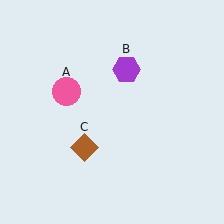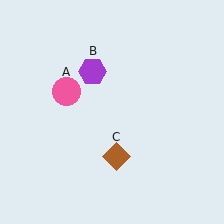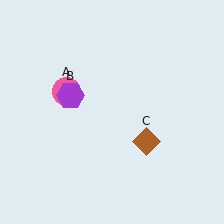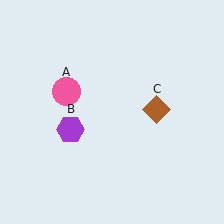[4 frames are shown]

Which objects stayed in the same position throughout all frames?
Pink circle (object A) remained stationary.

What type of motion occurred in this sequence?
The purple hexagon (object B), brown diamond (object C) rotated counterclockwise around the center of the scene.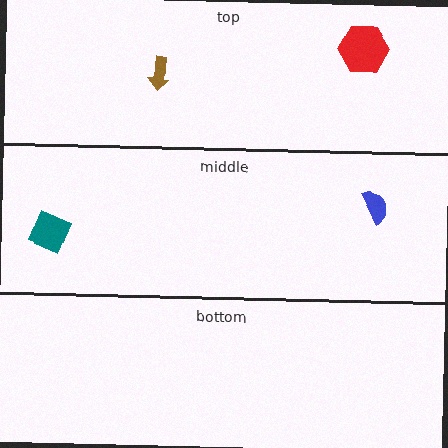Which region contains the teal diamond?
The middle region.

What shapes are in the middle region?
The blue semicircle, the teal diamond.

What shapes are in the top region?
The red hexagon, the brown arrow.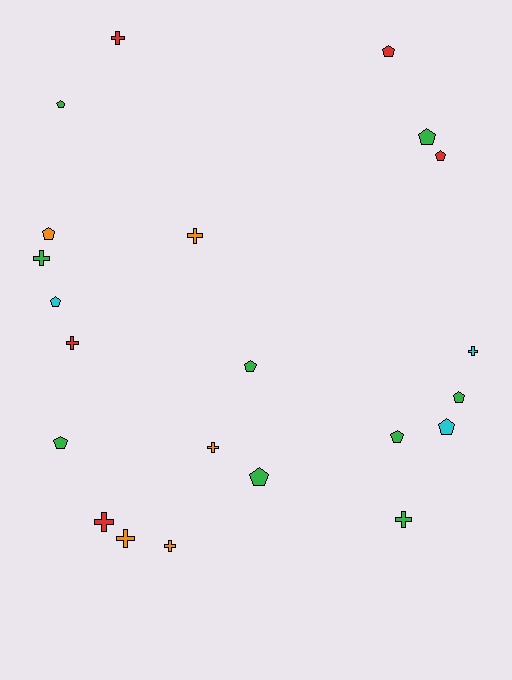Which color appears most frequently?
Green, with 9 objects.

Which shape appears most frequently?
Pentagon, with 12 objects.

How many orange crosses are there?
There are 4 orange crosses.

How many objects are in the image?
There are 22 objects.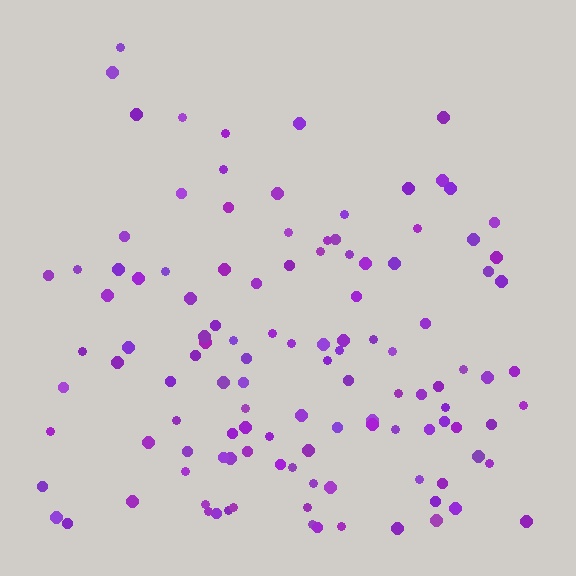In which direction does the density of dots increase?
From top to bottom, with the bottom side densest.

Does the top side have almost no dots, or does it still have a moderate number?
Still a moderate number, just noticeably fewer than the bottom.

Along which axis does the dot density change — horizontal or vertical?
Vertical.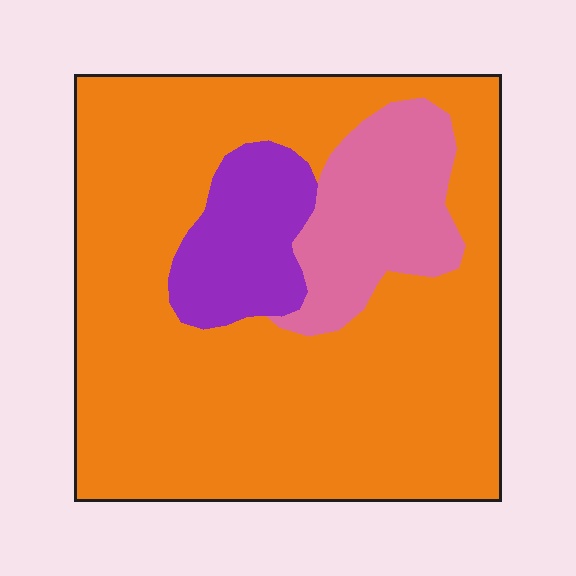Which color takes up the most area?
Orange, at roughly 75%.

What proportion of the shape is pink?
Pink takes up about one eighth (1/8) of the shape.